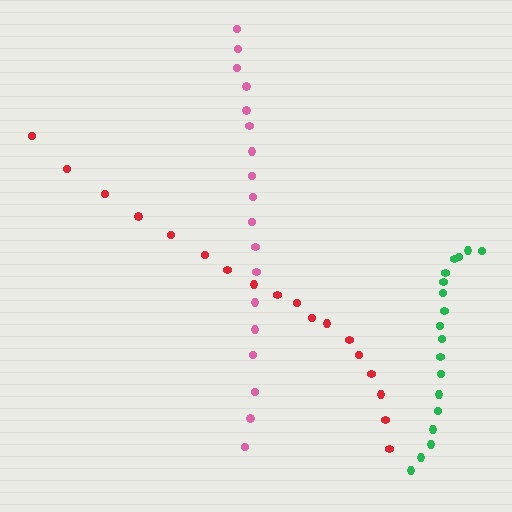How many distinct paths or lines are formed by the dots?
There are 3 distinct paths.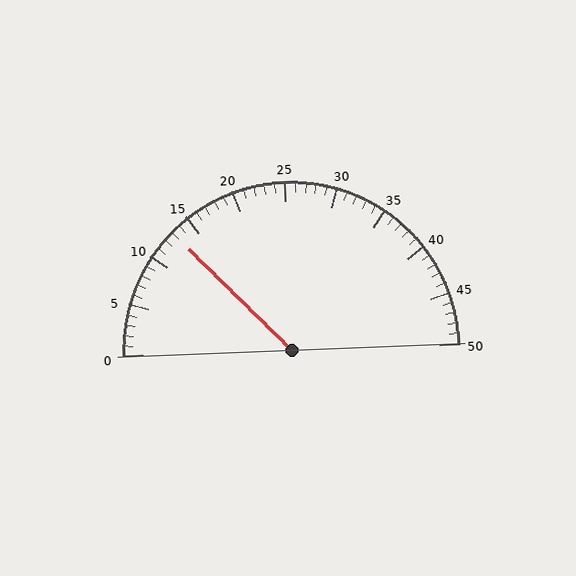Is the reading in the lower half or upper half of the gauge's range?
The reading is in the lower half of the range (0 to 50).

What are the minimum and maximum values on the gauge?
The gauge ranges from 0 to 50.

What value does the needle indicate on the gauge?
The needle indicates approximately 13.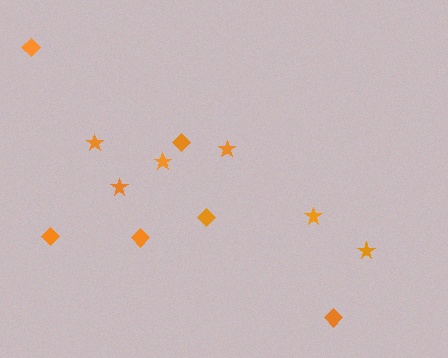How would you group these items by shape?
There are 2 groups: one group of diamonds (6) and one group of stars (6).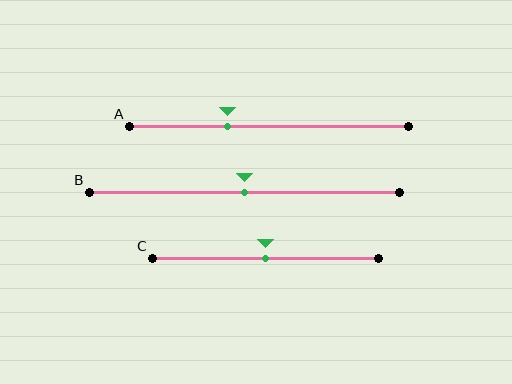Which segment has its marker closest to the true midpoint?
Segment B has its marker closest to the true midpoint.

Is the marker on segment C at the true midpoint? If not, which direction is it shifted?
Yes, the marker on segment C is at the true midpoint.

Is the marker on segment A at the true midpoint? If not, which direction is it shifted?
No, the marker on segment A is shifted to the left by about 15% of the segment length.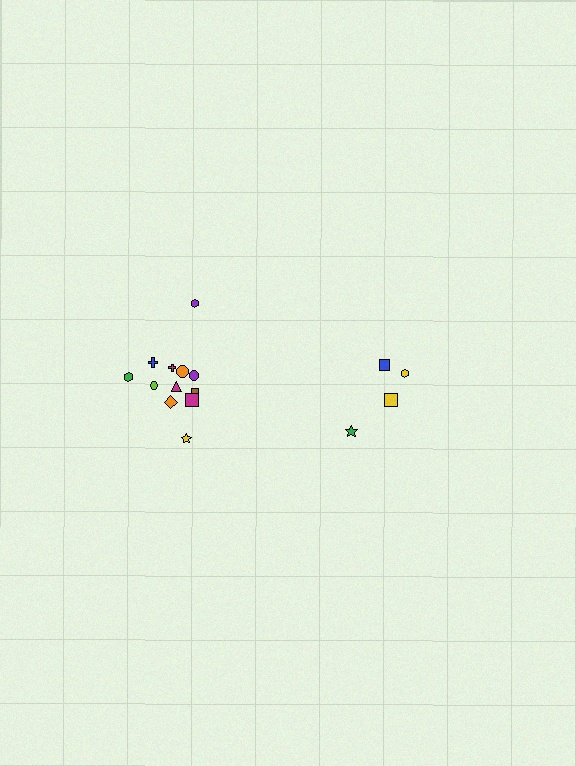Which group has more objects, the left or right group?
The left group.